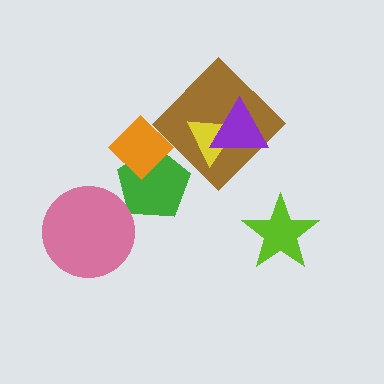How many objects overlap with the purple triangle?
2 objects overlap with the purple triangle.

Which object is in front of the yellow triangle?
The purple triangle is in front of the yellow triangle.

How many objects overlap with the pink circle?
0 objects overlap with the pink circle.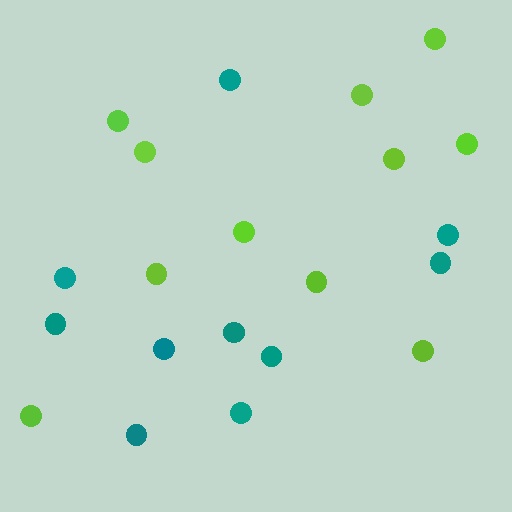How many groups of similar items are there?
There are 2 groups: one group of teal circles (10) and one group of lime circles (11).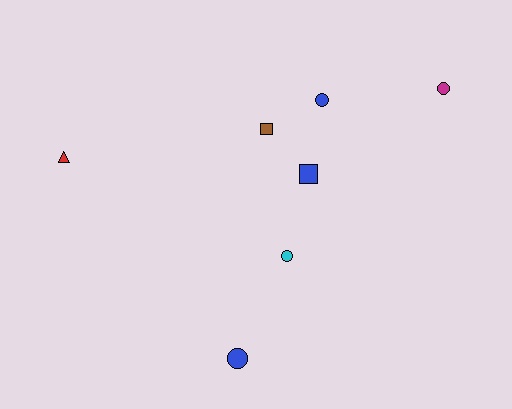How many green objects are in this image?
There are no green objects.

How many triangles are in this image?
There is 1 triangle.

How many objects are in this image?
There are 7 objects.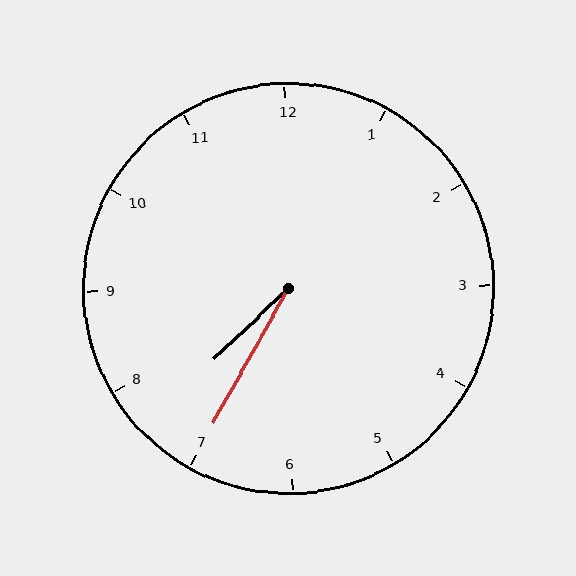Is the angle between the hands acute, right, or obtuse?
It is acute.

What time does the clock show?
7:35.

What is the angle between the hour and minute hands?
Approximately 18 degrees.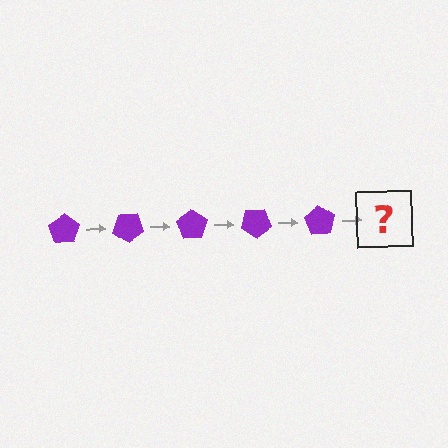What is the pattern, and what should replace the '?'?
The pattern is that the pentagon rotates 35 degrees each step. The '?' should be a purple pentagon rotated 175 degrees.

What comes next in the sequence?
The next element should be a purple pentagon rotated 175 degrees.